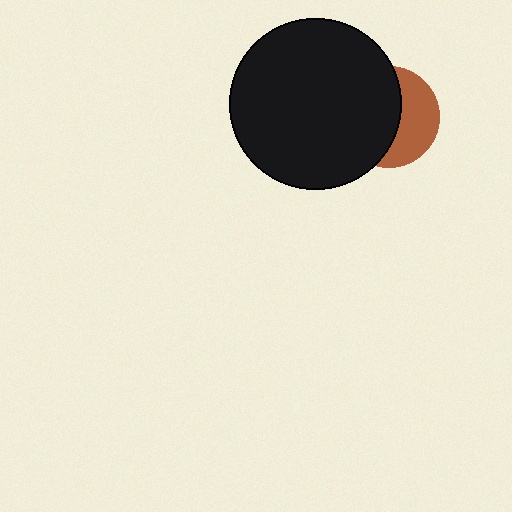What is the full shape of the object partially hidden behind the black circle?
The partially hidden object is a brown circle.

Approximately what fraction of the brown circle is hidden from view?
Roughly 58% of the brown circle is hidden behind the black circle.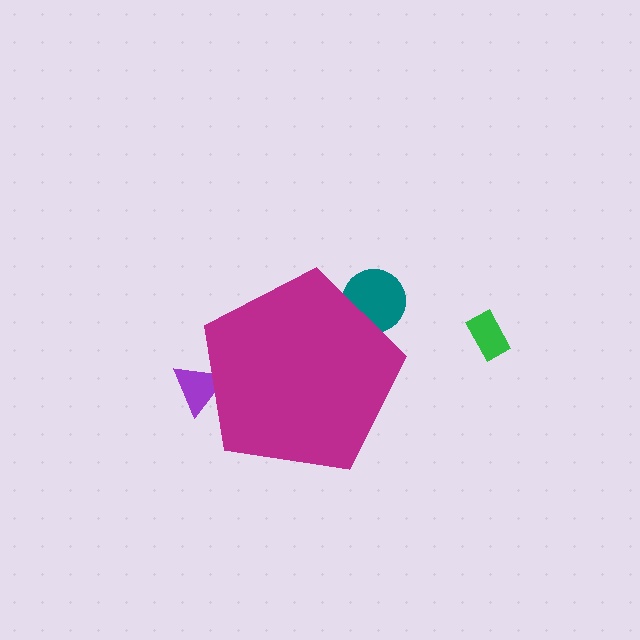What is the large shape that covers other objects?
A magenta pentagon.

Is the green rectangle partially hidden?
No, the green rectangle is fully visible.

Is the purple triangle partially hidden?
Yes, the purple triangle is partially hidden behind the magenta pentagon.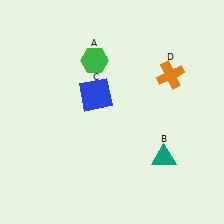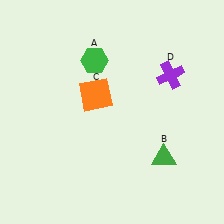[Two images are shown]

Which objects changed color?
B changed from teal to green. C changed from blue to orange. D changed from orange to purple.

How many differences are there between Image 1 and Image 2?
There are 3 differences between the two images.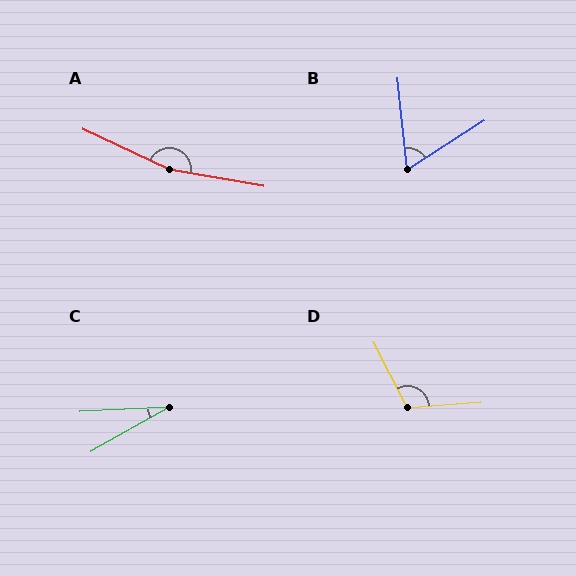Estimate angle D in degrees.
Approximately 113 degrees.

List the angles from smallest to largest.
C (27°), B (63°), D (113°), A (165°).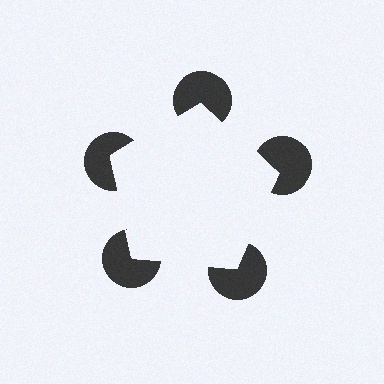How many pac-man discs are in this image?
There are 5 — one at each vertex of the illusory pentagon.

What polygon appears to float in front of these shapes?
An illusory pentagon — its edges are inferred from the aligned wedge cuts in the pac-man discs, not physically drawn.